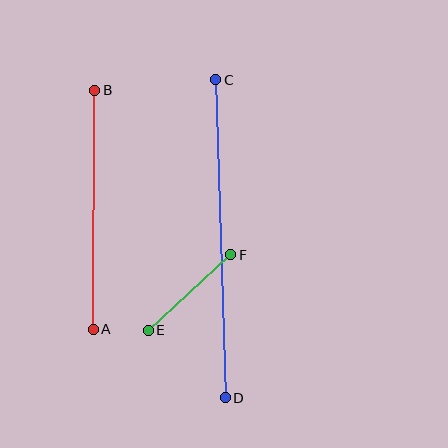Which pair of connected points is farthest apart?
Points C and D are farthest apart.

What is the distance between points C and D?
The distance is approximately 318 pixels.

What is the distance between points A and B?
The distance is approximately 239 pixels.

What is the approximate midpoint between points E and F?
The midpoint is at approximately (189, 293) pixels.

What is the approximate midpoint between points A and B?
The midpoint is at approximately (94, 210) pixels.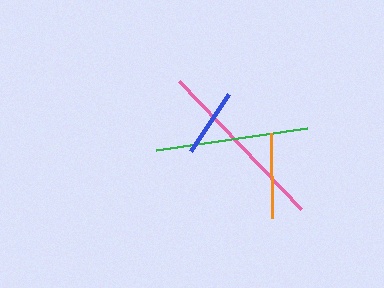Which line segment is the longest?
The pink line is the longest at approximately 176 pixels.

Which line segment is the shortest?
The blue line is the shortest at approximately 68 pixels.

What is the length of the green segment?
The green segment is approximately 153 pixels long.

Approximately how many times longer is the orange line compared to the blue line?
The orange line is approximately 1.2 times the length of the blue line.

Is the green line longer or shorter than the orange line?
The green line is longer than the orange line.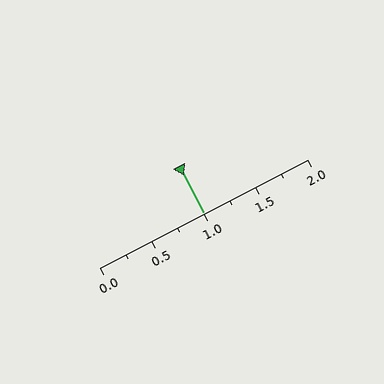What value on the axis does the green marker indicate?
The marker indicates approximately 1.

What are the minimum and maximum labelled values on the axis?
The axis runs from 0.0 to 2.0.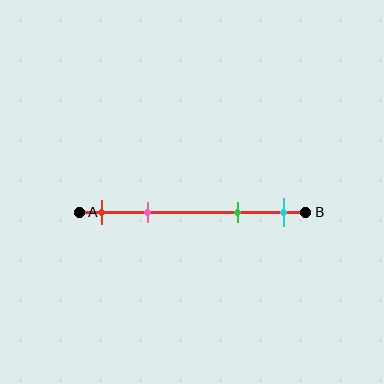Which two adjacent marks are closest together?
The red and pink marks are the closest adjacent pair.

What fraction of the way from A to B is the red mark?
The red mark is approximately 10% (0.1) of the way from A to B.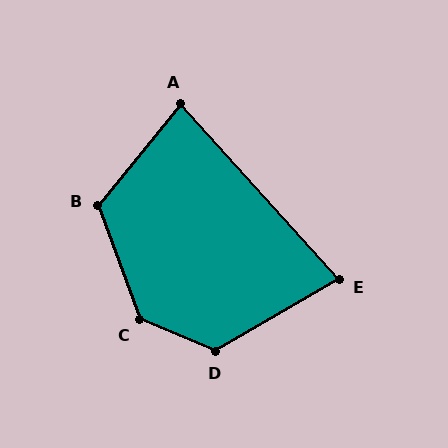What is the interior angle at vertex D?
Approximately 127 degrees (obtuse).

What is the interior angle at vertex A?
Approximately 81 degrees (acute).